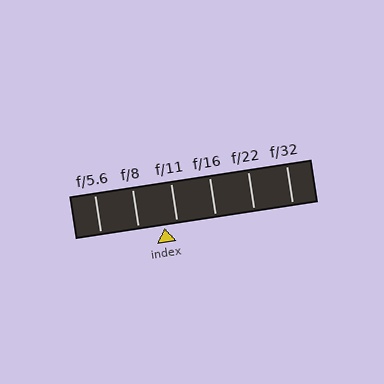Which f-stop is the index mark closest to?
The index mark is closest to f/11.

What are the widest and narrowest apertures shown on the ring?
The widest aperture shown is f/5.6 and the narrowest is f/32.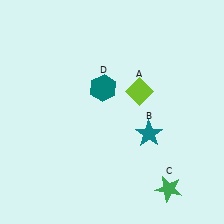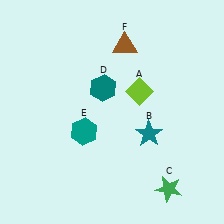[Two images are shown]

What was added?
A teal hexagon (E), a brown triangle (F) were added in Image 2.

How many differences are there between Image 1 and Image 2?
There are 2 differences between the two images.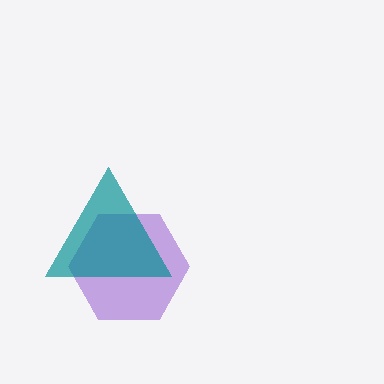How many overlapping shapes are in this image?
There are 2 overlapping shapes in the image.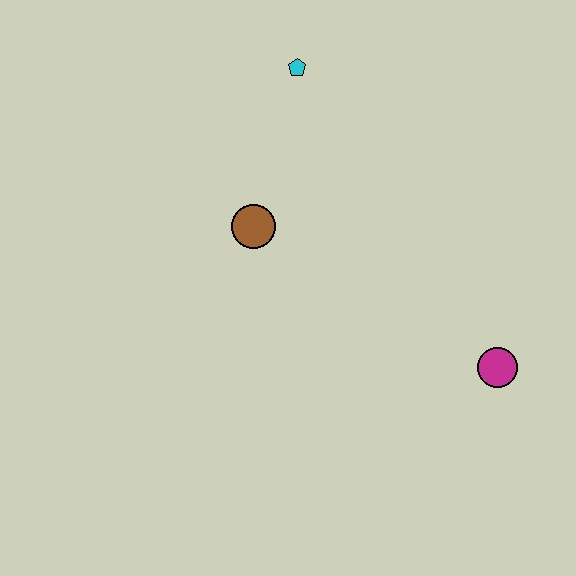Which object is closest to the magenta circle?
The brown circle is closest to the magenta circle.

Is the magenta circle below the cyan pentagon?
Yes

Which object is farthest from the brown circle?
The magenta circle is farthest from the brown circle.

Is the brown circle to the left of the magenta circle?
Yes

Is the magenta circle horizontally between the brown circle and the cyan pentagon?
No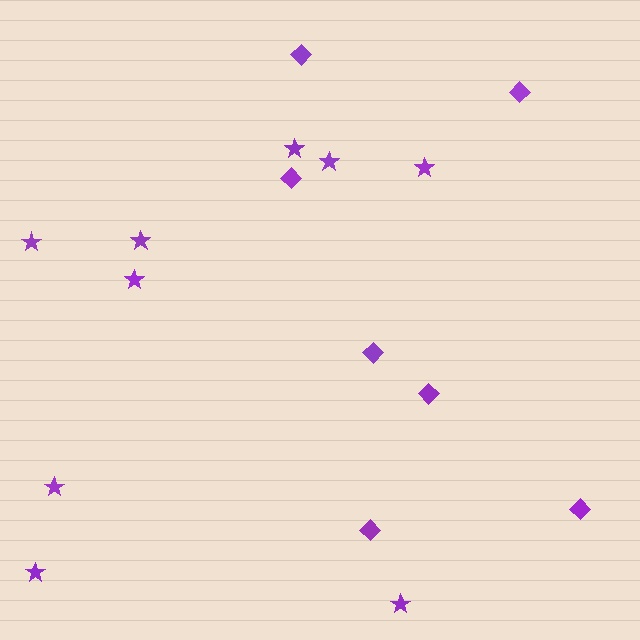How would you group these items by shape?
There are 2 groups: one group of stars (9) and one group of diamonds (7).